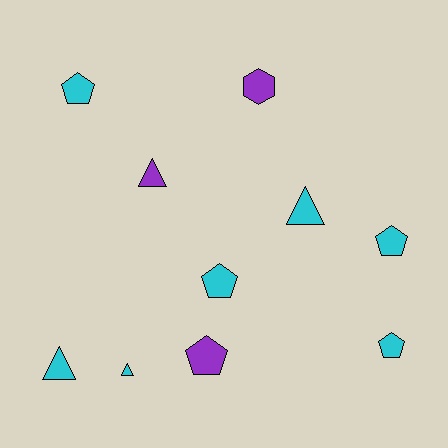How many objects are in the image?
There are 10 objects.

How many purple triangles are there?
There is 1 purple triangle.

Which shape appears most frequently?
Pentagon, with 5 objects.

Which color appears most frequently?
Cyan, with 7 objects.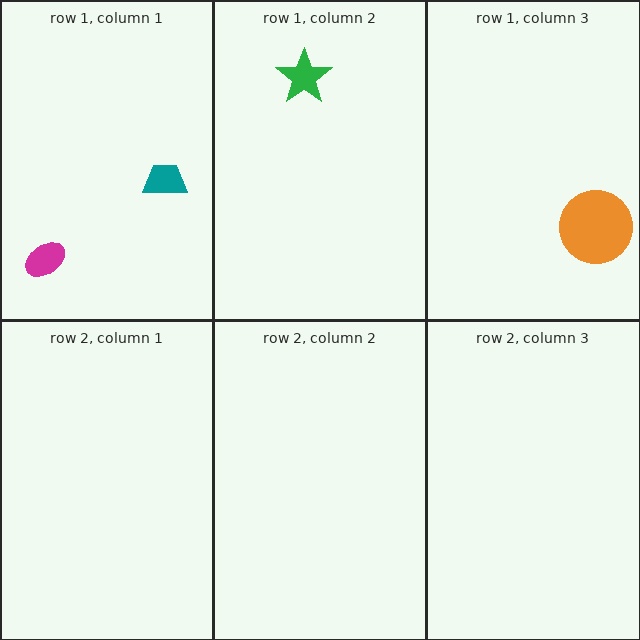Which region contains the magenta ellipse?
The row 1, column 1 region.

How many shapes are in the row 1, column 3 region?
1.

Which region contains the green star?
The row 1, column 2 region.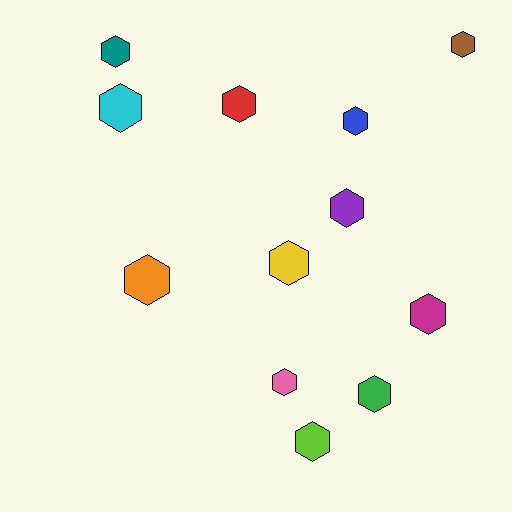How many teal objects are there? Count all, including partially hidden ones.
There is 1 teal object.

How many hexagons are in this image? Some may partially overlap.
There are 12 hexagons.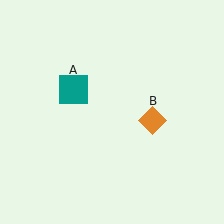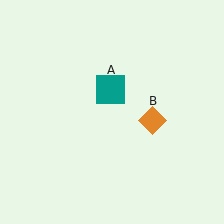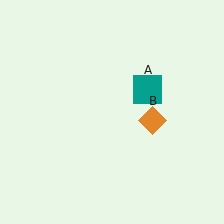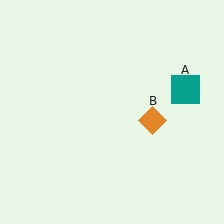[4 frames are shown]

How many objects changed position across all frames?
1 object changed position: teal square (object A).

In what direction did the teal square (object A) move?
The teal square (object A) moved right.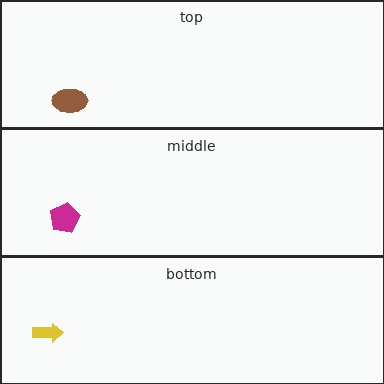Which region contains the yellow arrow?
The bottom region.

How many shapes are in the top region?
1.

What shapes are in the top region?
The brown ellipse.